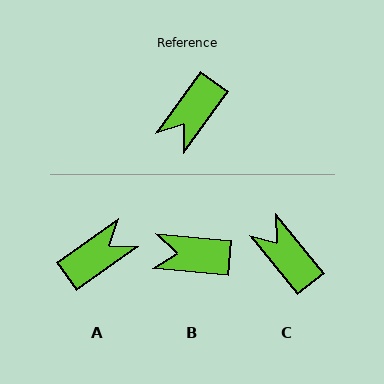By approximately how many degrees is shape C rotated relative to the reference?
Approximately 105 degrees clockwise.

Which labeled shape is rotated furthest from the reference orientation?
A, about 161 degrees away.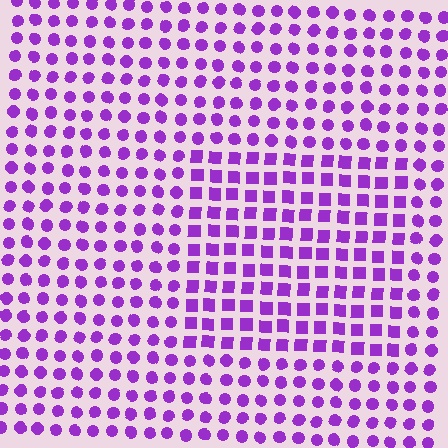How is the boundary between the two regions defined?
The boundary is defined by a change in element shape: squares inside vs. circles outside. All elements share the same color and spacing.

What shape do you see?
I see a rectangle.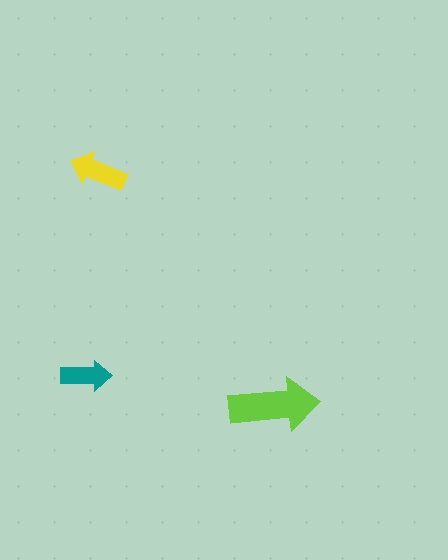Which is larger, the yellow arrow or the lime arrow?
The lime one.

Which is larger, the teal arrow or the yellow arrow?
The yellow one.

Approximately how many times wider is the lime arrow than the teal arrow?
About 2 times wider.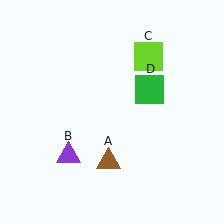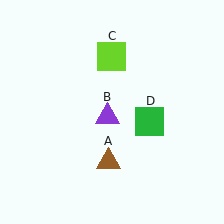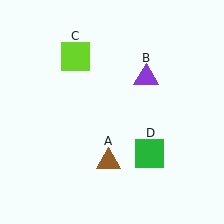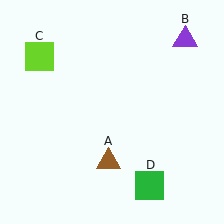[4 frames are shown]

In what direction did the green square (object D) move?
The green square (object D) moved down.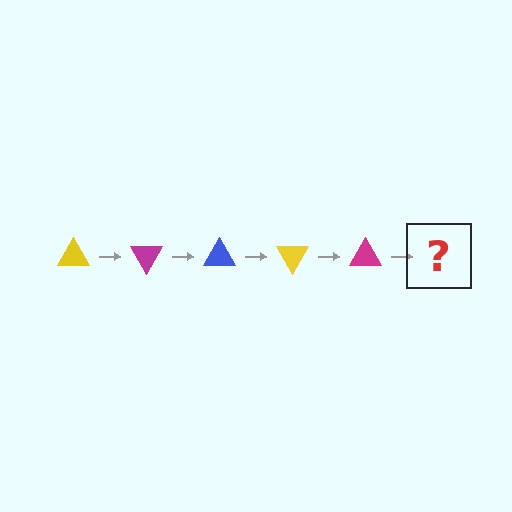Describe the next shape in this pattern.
It should be a blue triangle, rotated 300 degrees from the start.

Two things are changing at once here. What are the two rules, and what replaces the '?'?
The two rules are that it rotates 60 degrees each step and the color cycles through yellow, magenta, and blue. The '?' should be a blue triangle, rotated 300 degrees from the start.